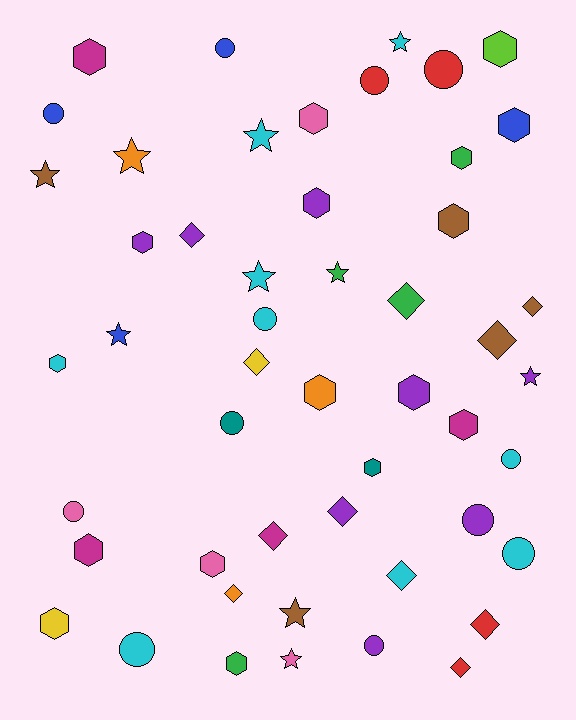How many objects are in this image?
There are 50 objects.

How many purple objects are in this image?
There are 8 purple objects.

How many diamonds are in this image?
There are 11 diamonds.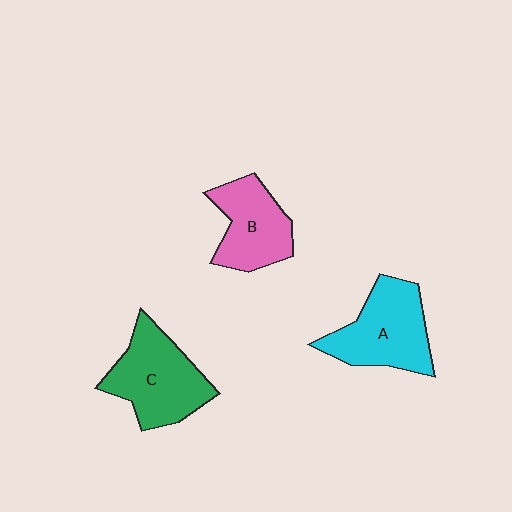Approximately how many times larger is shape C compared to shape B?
Approximately 1.3 times.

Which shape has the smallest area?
Shape B (pink).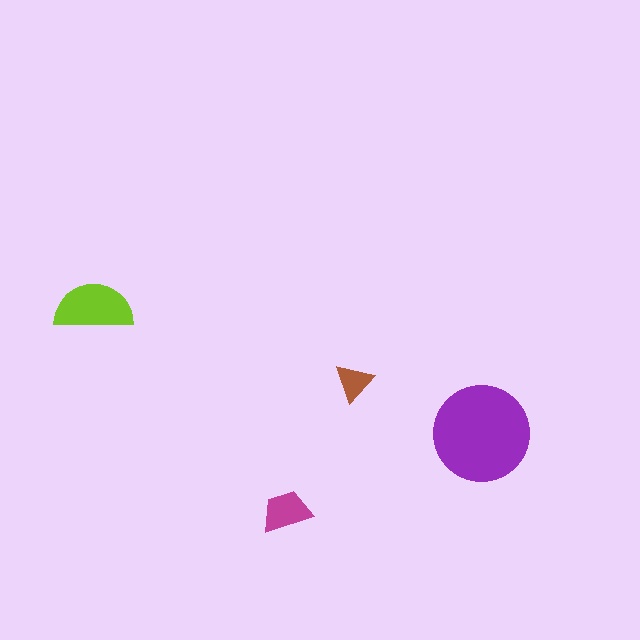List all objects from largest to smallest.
The purple circle, the lime semicircle, the magenta trapezoid, the brown triangle.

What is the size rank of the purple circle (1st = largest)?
1st.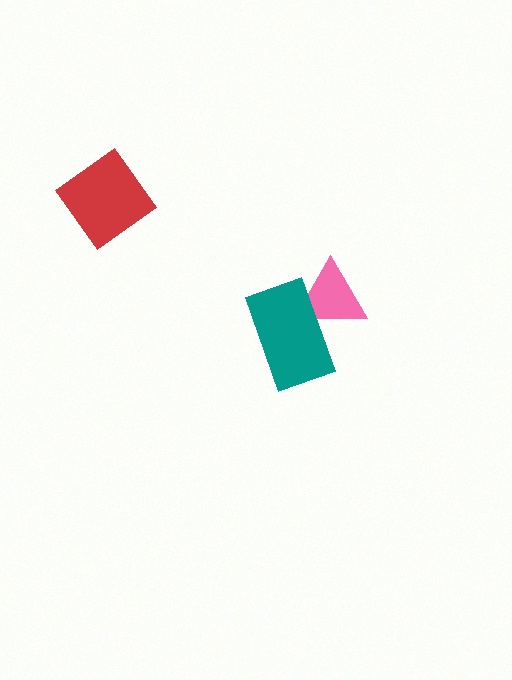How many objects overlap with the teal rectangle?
1 object overlaps with the teal rectangle.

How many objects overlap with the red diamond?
0 objects overlap with the red diamond.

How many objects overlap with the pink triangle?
1 object overlaps with the pink triangle.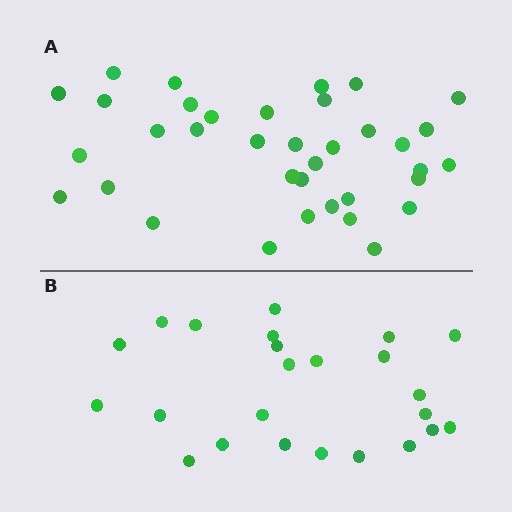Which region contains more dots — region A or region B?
Region A (the top region) has more dots.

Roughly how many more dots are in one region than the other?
Region A has roughly 12 or so more dots than region B.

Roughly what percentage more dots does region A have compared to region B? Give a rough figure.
About 50% more.